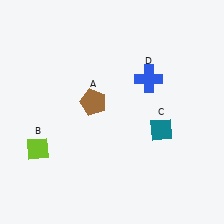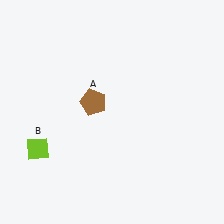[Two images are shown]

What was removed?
The teal diamond (C), the blue cross (D) were removed in Image 2.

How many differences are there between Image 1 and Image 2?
There are 2 differences between the two images.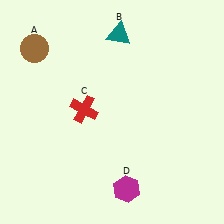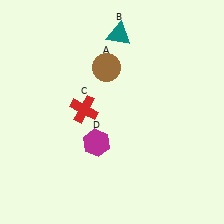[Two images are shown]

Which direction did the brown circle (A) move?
The brown circle (A) moved right.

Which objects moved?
The objects that moved are: the brown circle (A), the magenta hexagon (D).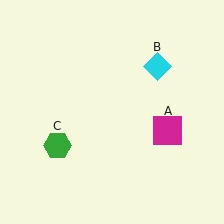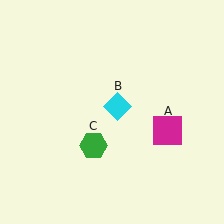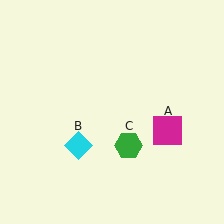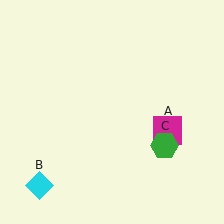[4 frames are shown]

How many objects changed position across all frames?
2 objects changed position: cyan diamond (object B), green hexagon (object C).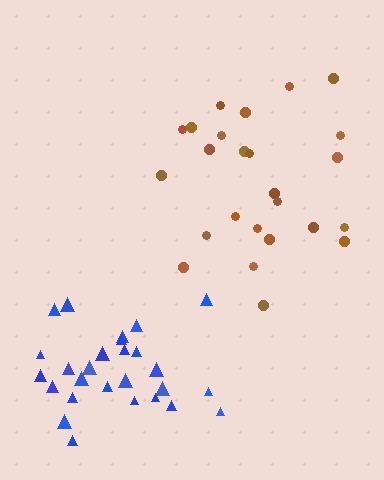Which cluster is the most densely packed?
Blue.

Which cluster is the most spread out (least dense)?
Brown.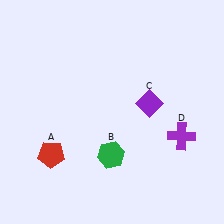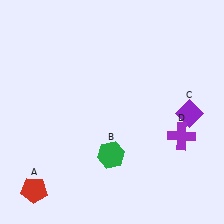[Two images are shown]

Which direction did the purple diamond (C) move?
The purple diamond (C) moved right.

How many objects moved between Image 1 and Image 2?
2 objects moved between the two images.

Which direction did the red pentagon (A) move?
The red pentagon (A) moved down.